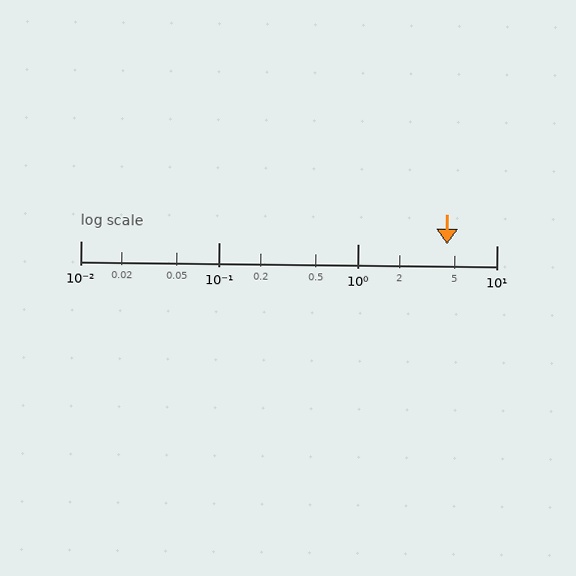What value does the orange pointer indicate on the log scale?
The pointer indicates approximately 4.4.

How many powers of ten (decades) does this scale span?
The scale spans 3 decades, from 0.01 to 10.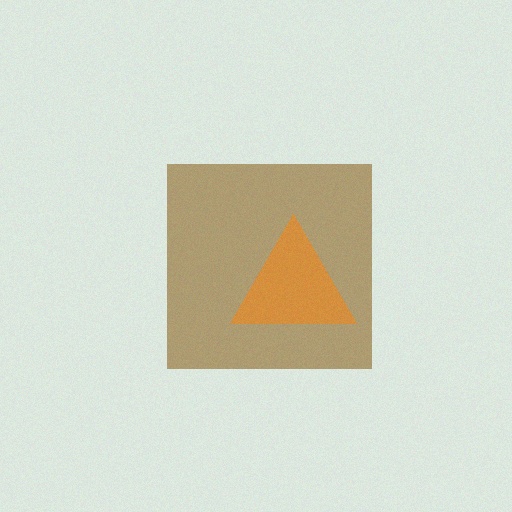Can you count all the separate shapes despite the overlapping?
Yes, there are 2 separate shapes.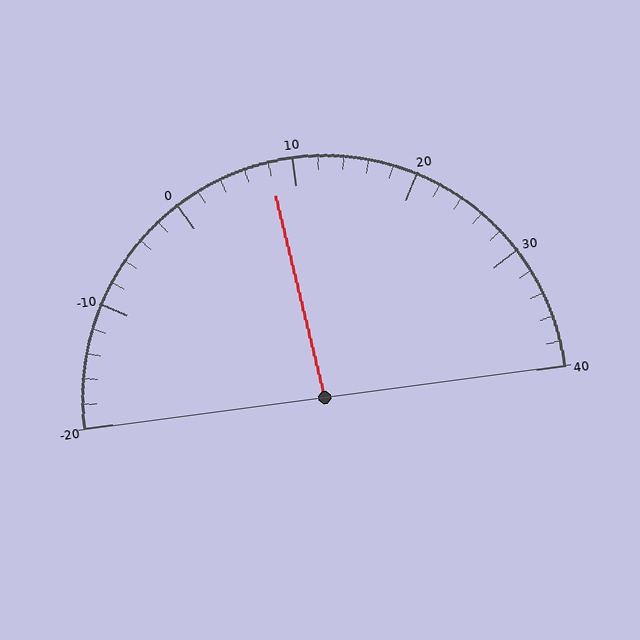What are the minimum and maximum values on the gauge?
The gauge ranges from -20 to 40.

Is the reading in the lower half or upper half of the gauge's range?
The reading is in the lower half of the range (-20 to 40).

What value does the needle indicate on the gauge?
The needle indicates approximately 8.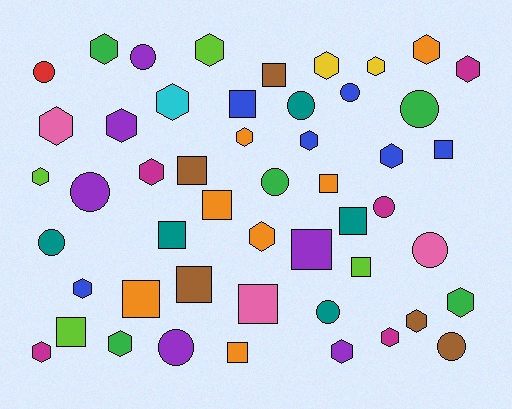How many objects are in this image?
There are 50 objects.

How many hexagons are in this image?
There are 22 hexagons.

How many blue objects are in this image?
There are 6 blue objects.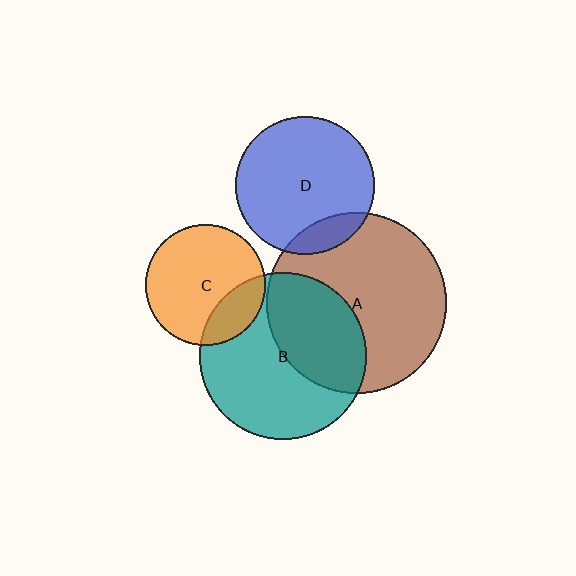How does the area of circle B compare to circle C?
Approximately 1.9 times.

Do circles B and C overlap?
Yes.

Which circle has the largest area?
Circle A (brown).